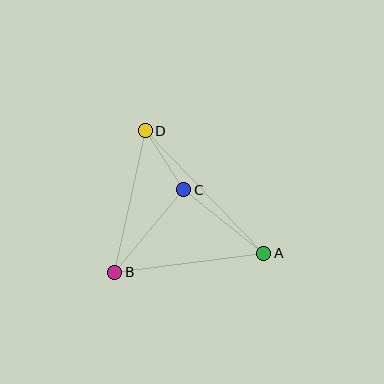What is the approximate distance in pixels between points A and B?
The distance between A and B is approximately 150 pixels.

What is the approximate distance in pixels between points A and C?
The distance between A and C is approximately 102 pixels.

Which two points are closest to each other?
Points C and D are closest to each other.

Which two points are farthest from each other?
Points A and D are farthest from each other.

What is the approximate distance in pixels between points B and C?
The distance between B and C is approximately 107 pixels.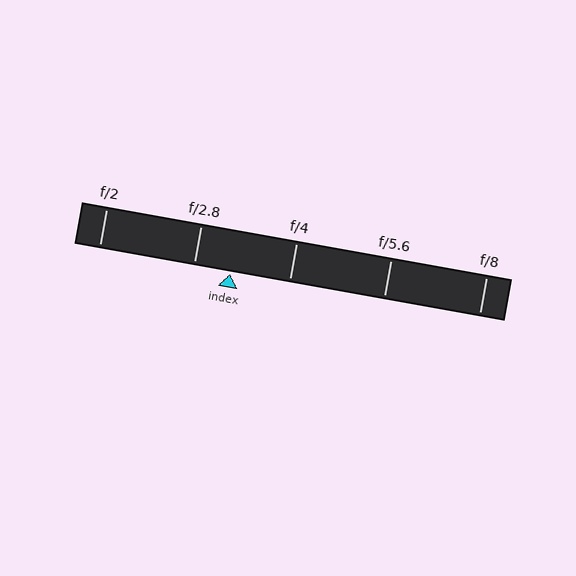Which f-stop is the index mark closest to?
The index mark is closest to f/2.8.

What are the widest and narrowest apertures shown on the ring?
The widest aperture shown is f/2 and the narrowest is f/8.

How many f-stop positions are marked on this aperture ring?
There are 5 f-stop positions marked.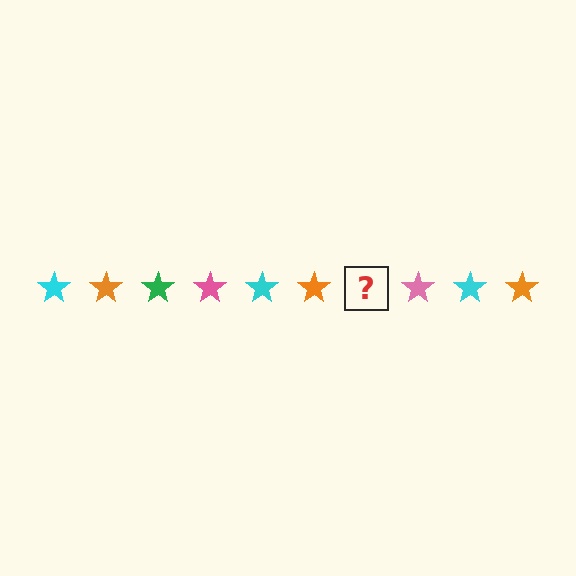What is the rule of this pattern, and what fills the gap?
The rule is that the pattern cycles through cyan, orange, green, pink stars. The gap should be filled with a green star.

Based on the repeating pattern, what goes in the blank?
The blank should be a green star.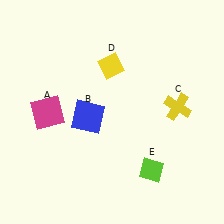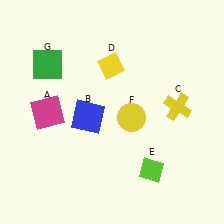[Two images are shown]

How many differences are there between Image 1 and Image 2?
There are 2 differences between the two images.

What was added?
A yellow circle (F), a green square (G) were added in Image 2.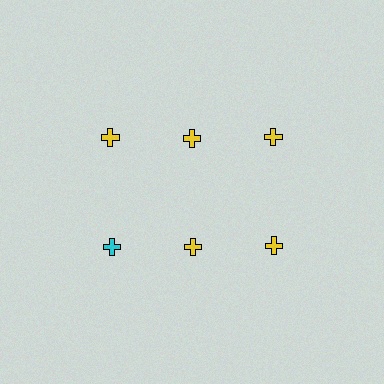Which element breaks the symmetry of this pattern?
The cyan cross in the second row, leftmost column breaks the symmetry. All other shapes are yellow crosses.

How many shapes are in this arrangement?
There are 6 shapes arranged in a grid pattern.